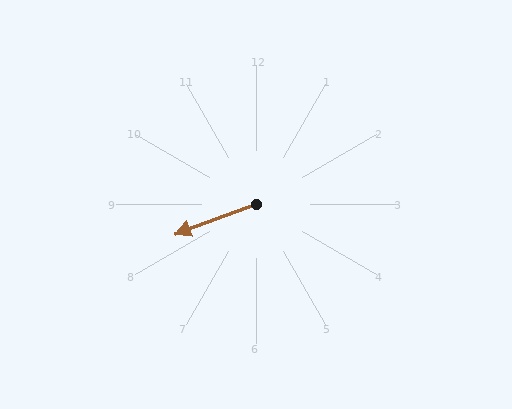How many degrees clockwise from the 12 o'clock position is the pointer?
Approximately 250 degrees.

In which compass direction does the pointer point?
West.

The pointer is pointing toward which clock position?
Roughly 8 o'clock.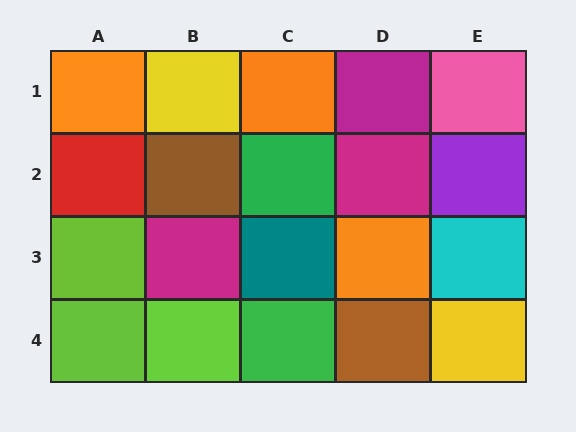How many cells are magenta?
3 cells are magenta.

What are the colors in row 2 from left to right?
Red, brown, green, magenta, purple.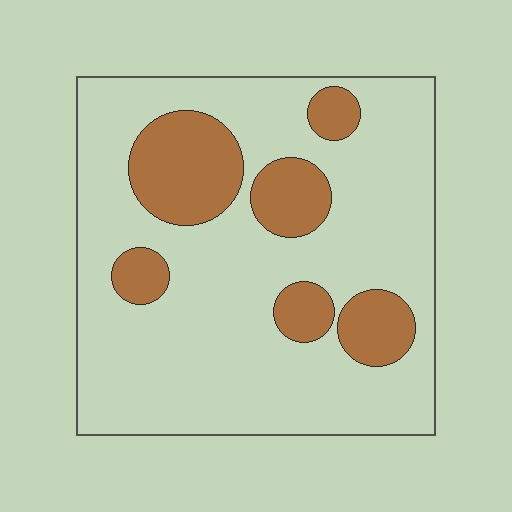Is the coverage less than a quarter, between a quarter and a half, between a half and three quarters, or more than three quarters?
Less than a quarter.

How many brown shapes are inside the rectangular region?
6.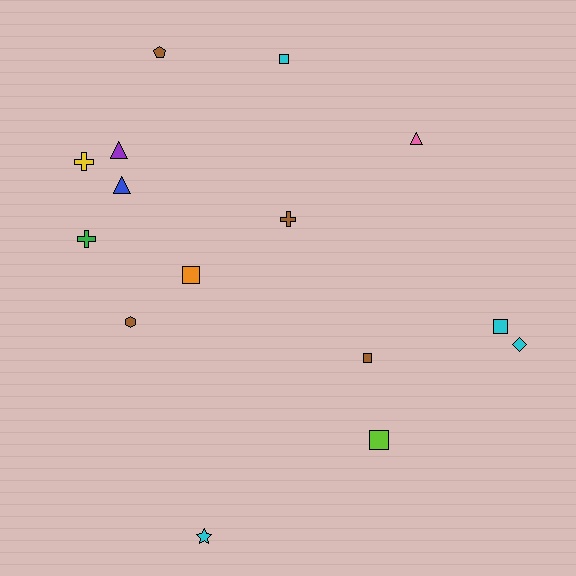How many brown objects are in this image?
There are 4 brown objects.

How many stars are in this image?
There is 1 star.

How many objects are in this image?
There are 15 objects.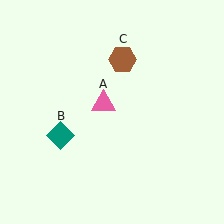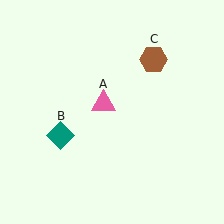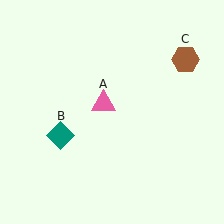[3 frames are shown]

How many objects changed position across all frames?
1 object changed position: brown hexagon (object C).